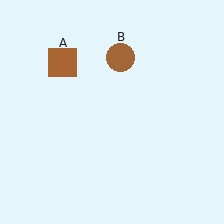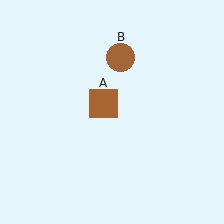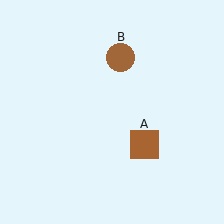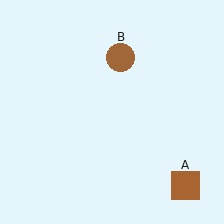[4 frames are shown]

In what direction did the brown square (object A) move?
The brown square (object A) moved down and to the right.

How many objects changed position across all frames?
1 object changed position: brown square (object A).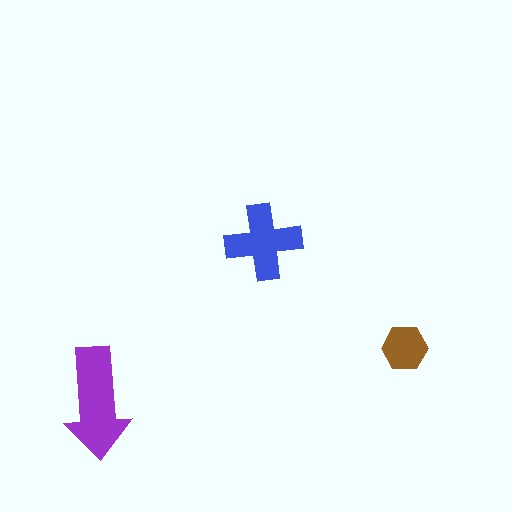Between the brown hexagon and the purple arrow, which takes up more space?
The purple arrow.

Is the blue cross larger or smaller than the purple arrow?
Smaller.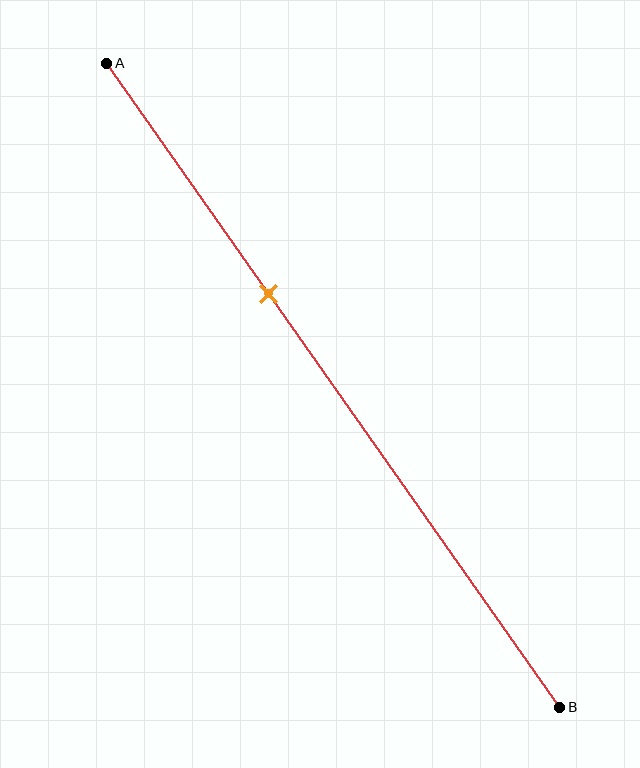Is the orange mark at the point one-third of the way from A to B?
Yes, the mark is approximately at the one-third point.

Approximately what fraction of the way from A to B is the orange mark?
The orange mark is approximately 35% of the way from A to B.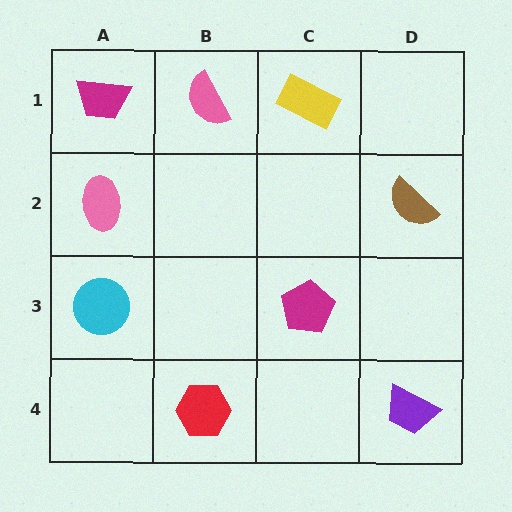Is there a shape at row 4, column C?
No, that cell is empty.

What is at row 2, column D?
A brown semicircle.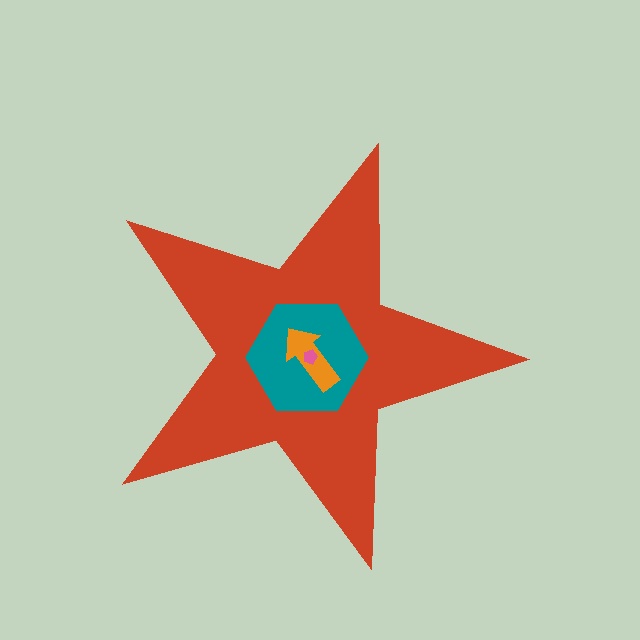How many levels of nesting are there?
4.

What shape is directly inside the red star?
The teal hexagon.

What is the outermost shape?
The red star.